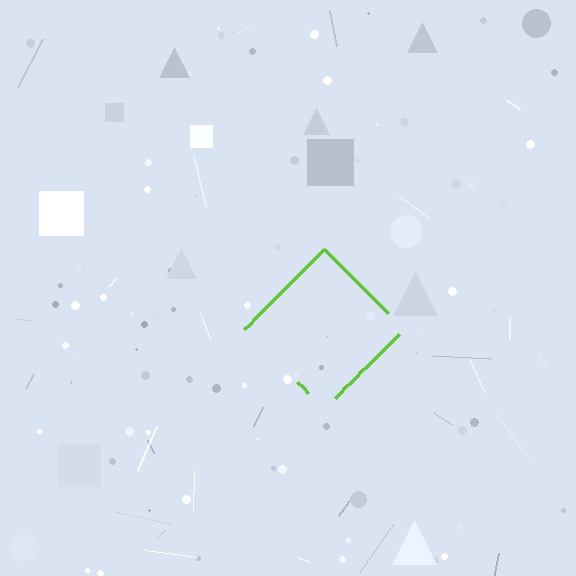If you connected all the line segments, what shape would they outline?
They would outline a diamond.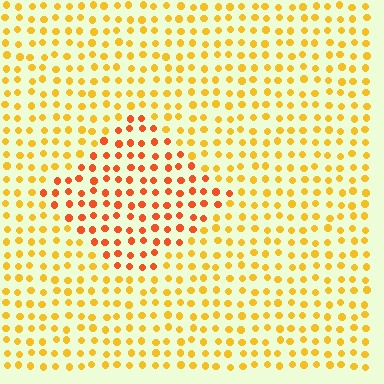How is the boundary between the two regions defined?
The boundary is defined purely by a slight shift in hue (about 32 degrees). Spacing, size, and orientation are identical on both sides.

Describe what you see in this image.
The image is filled with small yellow elements in a uniform arrangement. A diamond-shaped region is visible where the elements are tinted to a slightly different hue, forming a subtle color boundary.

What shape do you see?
I see a diamond.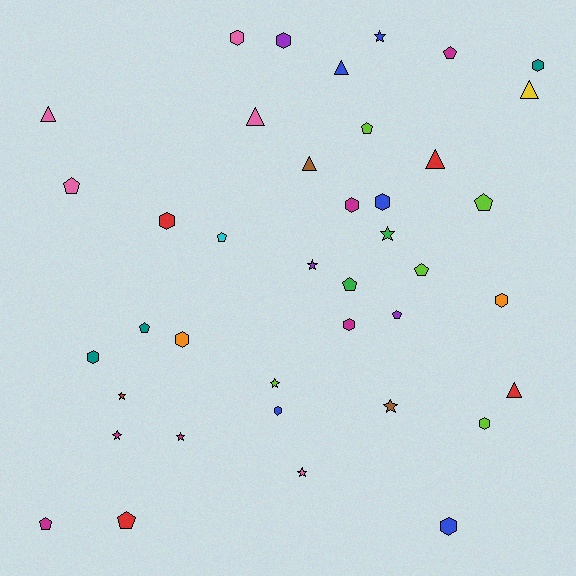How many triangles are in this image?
There are 7 triangles.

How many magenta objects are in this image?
There are 6 magenta objects.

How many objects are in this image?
There are 40 objects.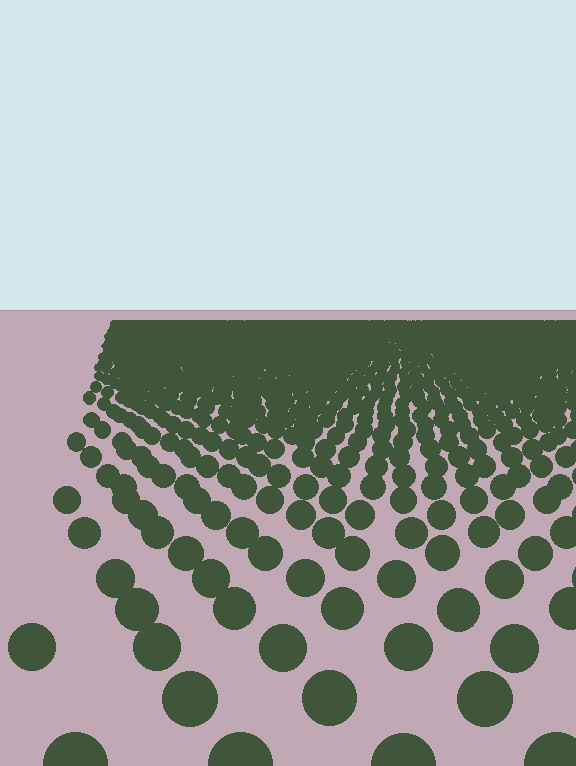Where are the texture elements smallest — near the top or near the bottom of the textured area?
Near the top.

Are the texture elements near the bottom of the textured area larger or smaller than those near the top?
Larger. Near the bottom, elements are closer to the viewer and appear at a bigger on-screen size.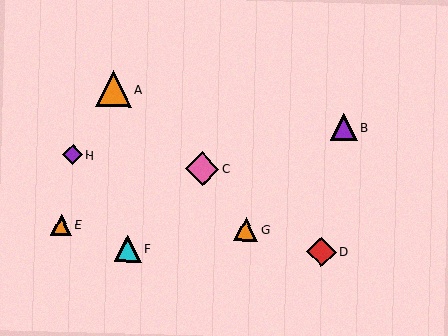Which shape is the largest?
The orange triangle (labeled A) is the largest.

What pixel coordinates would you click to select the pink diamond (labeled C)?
Click at (202, 169) to select the pink diamond C.